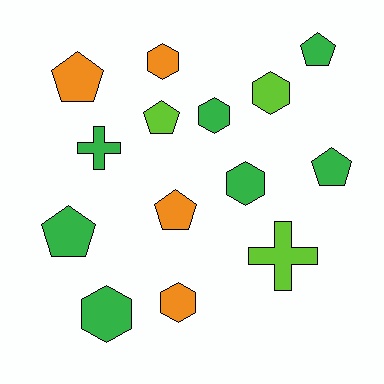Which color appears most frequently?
Green, with 7 objects.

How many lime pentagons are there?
There is 1 lime pentagon.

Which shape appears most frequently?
Hexagon, with 6 objects.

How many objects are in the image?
There are 14 objects.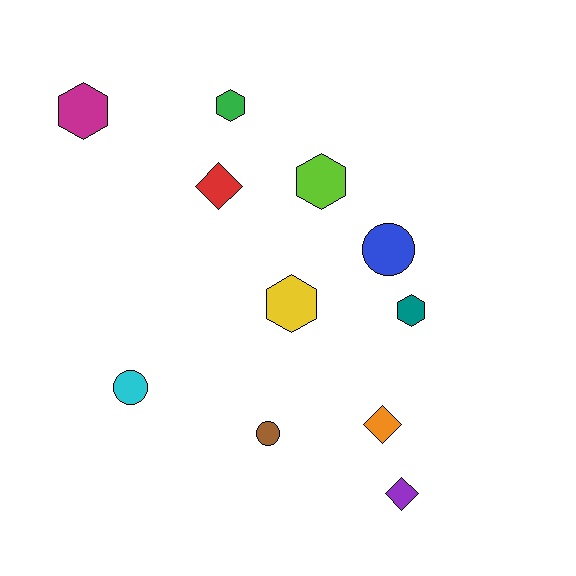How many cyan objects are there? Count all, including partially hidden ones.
There is 1 cyan object.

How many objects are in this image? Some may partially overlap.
There are 11 objects.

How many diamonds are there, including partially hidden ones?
There are 3 diamonds.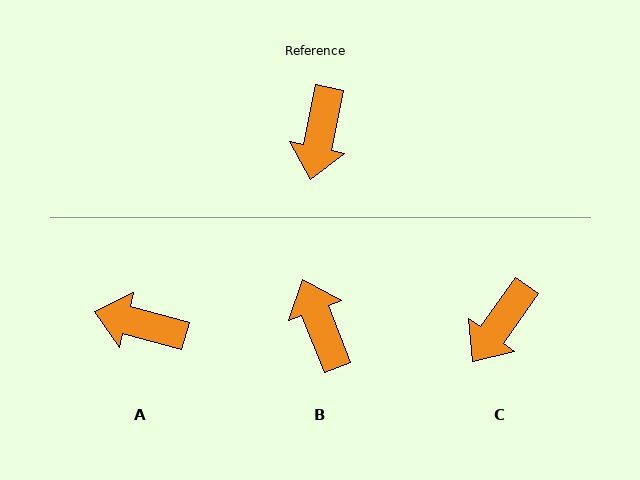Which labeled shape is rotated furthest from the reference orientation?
B, about 147 degrees away.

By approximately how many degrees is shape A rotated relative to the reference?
Approximately 94 degrees clockwise.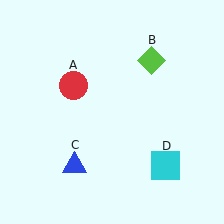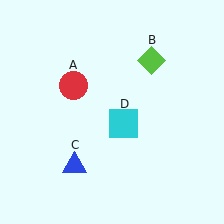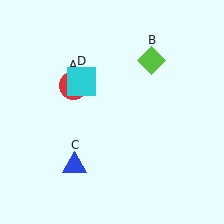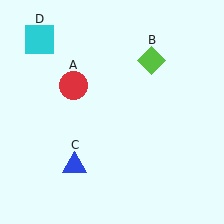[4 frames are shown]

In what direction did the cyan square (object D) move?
The cyan square (object D) moved up and to the left.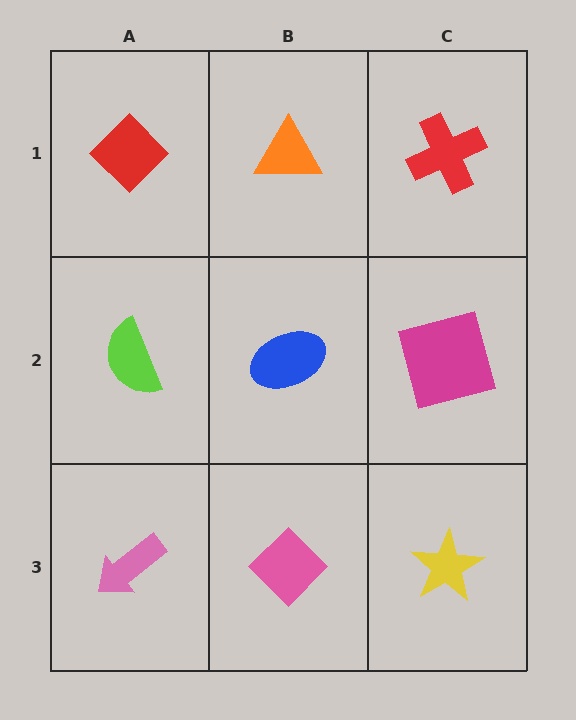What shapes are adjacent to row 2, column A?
A red diamond (row 1, column A), a pink arrow (row 3, column A), a blue ellipse (row 2, column B).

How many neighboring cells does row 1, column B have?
3.